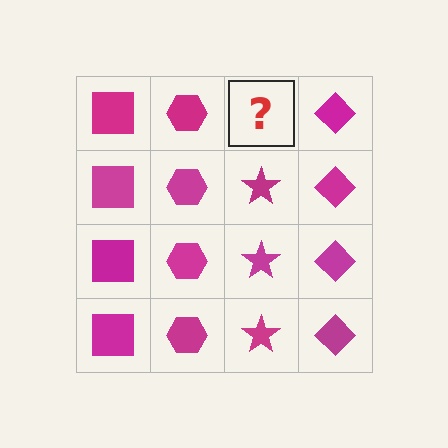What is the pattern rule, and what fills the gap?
The rule is that each column has a consistent shape. The gap should be filled with a magenta star.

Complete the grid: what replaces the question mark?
The question mark should be replaced with a magenta star.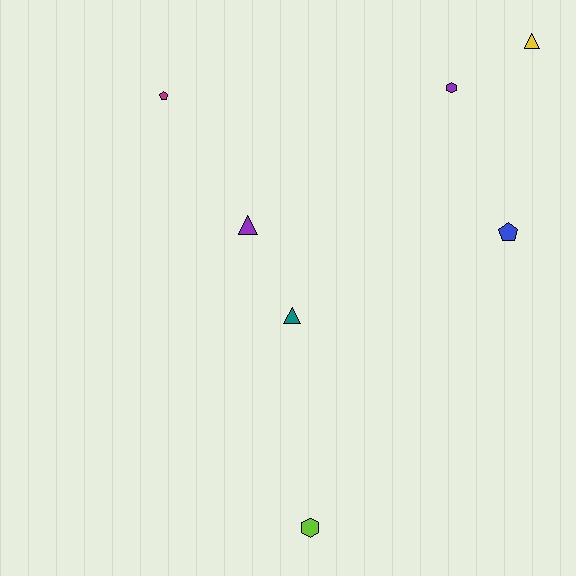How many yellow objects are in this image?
There is 1 yellow object.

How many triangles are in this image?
There are 3 triangles.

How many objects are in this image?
There are 7 objects.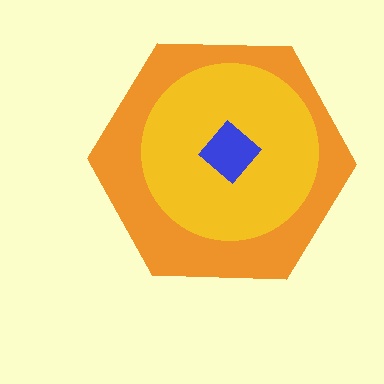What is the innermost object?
The blue diamond.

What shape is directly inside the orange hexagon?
The yellow circle.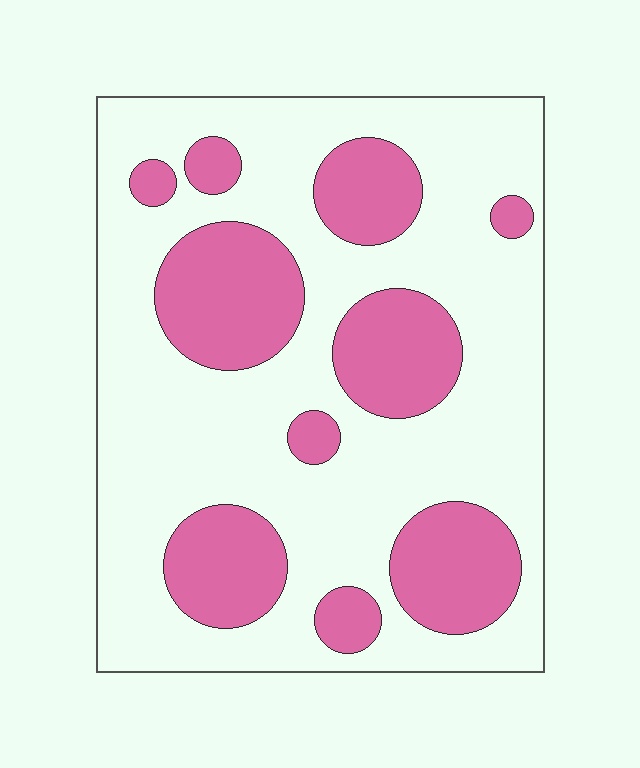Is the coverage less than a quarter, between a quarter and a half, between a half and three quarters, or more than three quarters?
Between a quarter and a half.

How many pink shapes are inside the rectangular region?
10.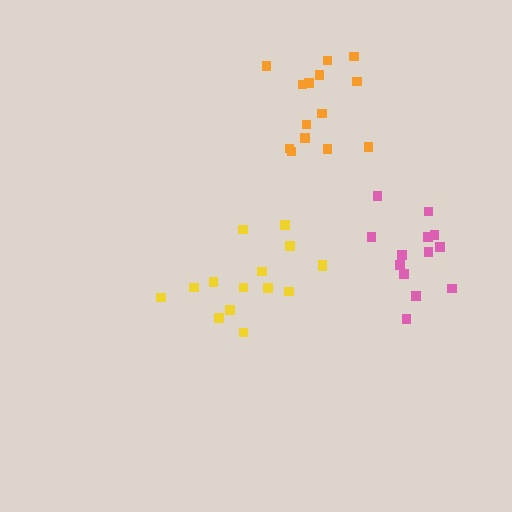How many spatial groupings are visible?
There are 3 spatial groupings.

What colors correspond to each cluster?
The clusters are colored: yellow, orange, pink.